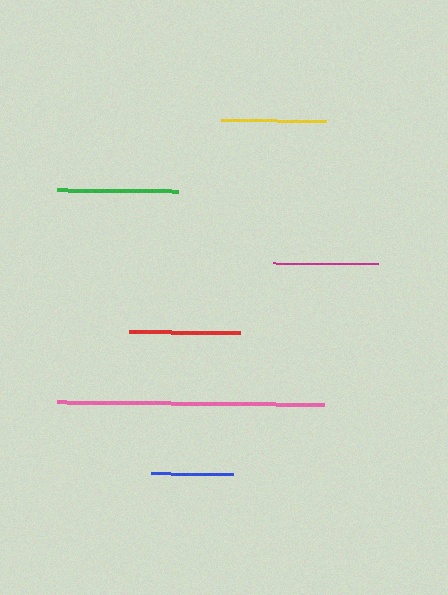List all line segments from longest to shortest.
From longest to shortest: pink, green, red, magenta, yellow, blue.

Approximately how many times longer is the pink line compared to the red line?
The pink line is approximately 2.4 times the length of the red line.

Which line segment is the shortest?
The blue line is the shortest at approximately 82 pixels.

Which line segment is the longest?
The pink line is the longest at approximately 267 pixels.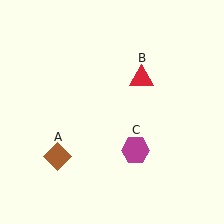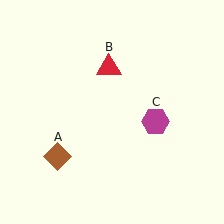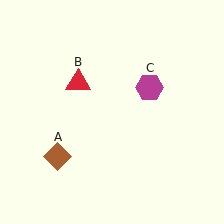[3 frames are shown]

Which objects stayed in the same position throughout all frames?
Brown diamond (object A) remained stationary.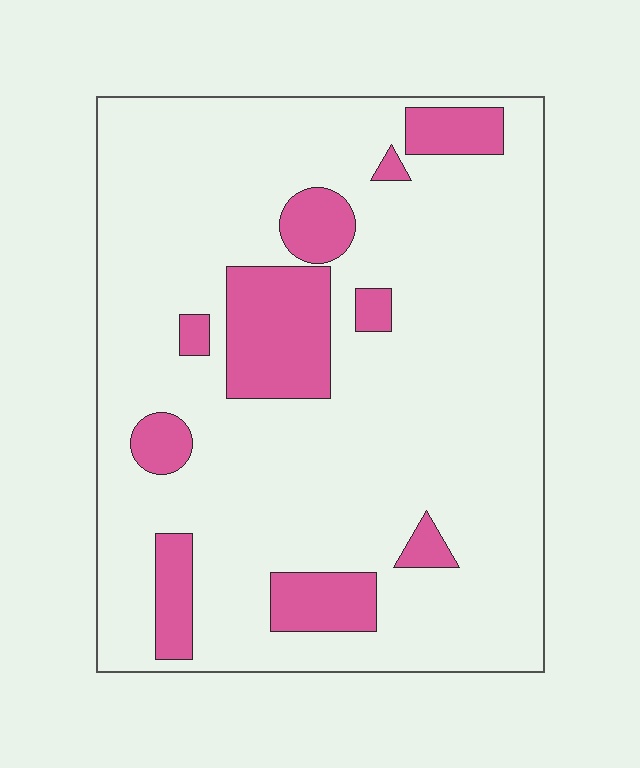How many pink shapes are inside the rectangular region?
10.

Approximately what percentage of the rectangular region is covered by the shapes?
Approximately 15%.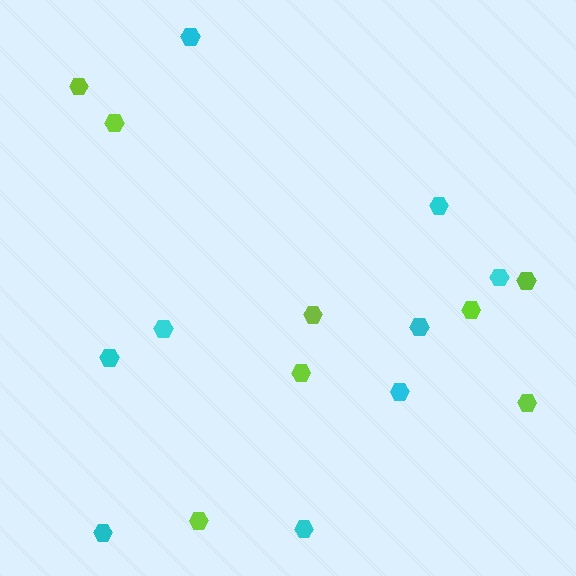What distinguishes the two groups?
There are 2 groups: one group of cyan hexagons (9) and one group of lime hexagons (8).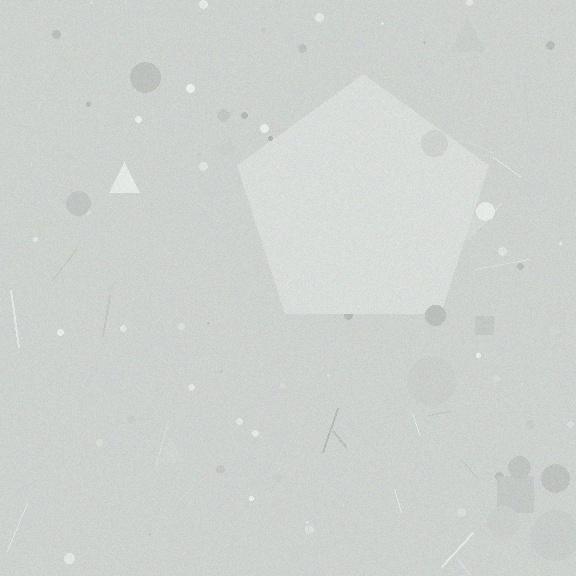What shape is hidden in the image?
A pentagon is hidden in the image.